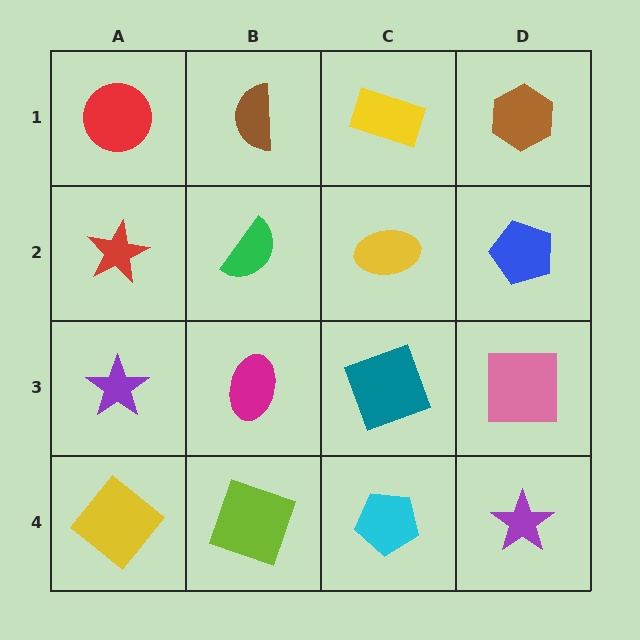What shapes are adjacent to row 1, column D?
A blue pentagon (row 2, column D), a yellow rectangle (row 1, column C).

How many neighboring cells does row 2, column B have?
4.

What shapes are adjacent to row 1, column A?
A red star (row 2, column A), a brown semicircle (row 1, column B).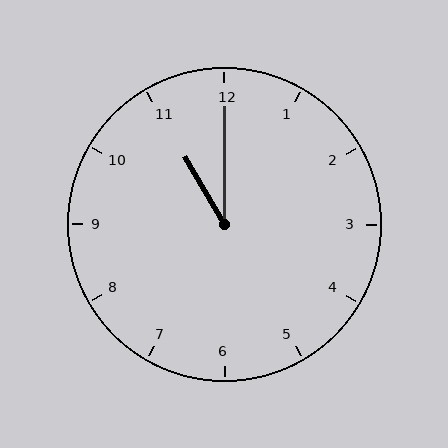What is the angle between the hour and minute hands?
Approximately 30 degrees.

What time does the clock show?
11:00.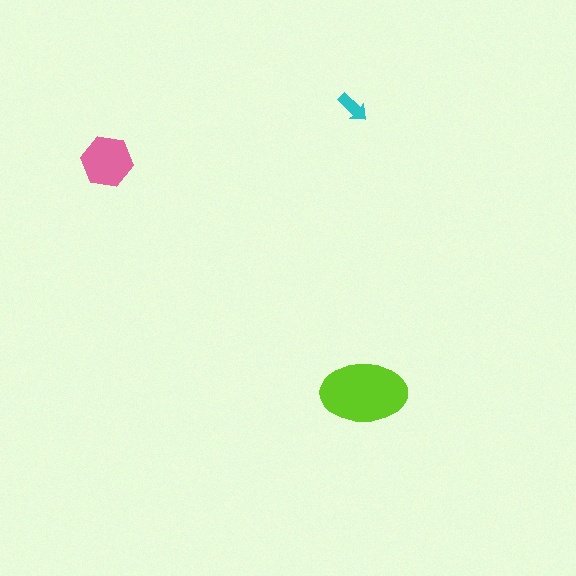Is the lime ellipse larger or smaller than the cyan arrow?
Larger.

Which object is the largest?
The lime ellipse.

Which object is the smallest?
The cyan arrow.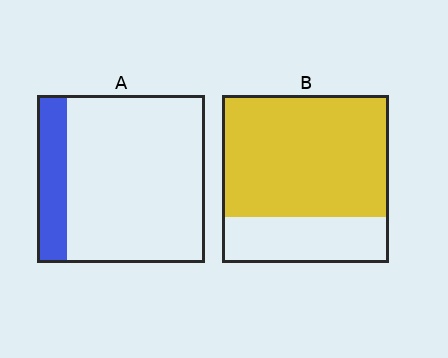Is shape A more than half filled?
No.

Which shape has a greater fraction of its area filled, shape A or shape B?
Shape B.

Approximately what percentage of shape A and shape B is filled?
A is approximately 20% and B is approximately 75%.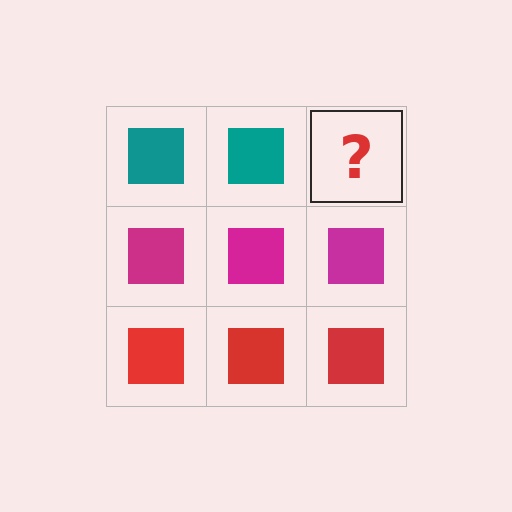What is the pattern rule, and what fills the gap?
The rule is that each row has a consistent color. The gap should be filled with a teal square.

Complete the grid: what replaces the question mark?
The question mark should be replaced with a teal square.